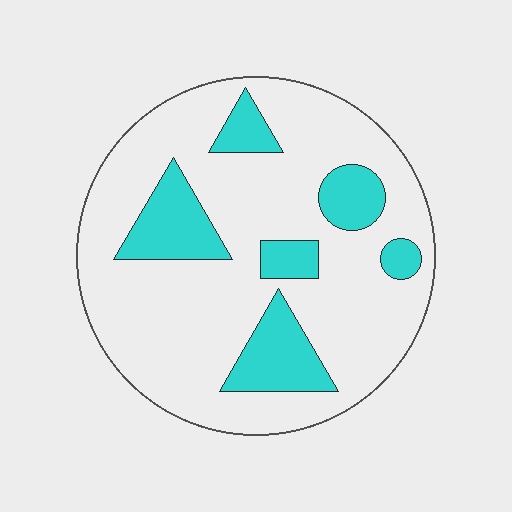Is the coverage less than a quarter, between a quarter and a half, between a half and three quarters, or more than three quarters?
Less than a quarter.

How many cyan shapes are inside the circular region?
6.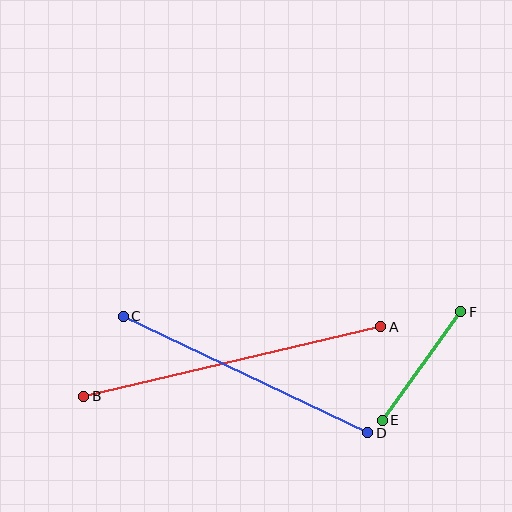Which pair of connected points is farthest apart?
Points A and B are farthest apart.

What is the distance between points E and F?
The distance is approximately 134 pixels.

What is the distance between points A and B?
The distance is approximately 305 pixels.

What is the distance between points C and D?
The distance is approximately 271 pixels.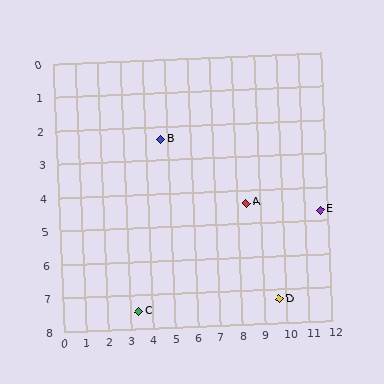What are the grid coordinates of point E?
Point E is at approximately (11.7, 4.7).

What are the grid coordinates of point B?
Point B is at approximately (4.7, 2.4).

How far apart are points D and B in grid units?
Points D and B are about 7.0 grid units apart.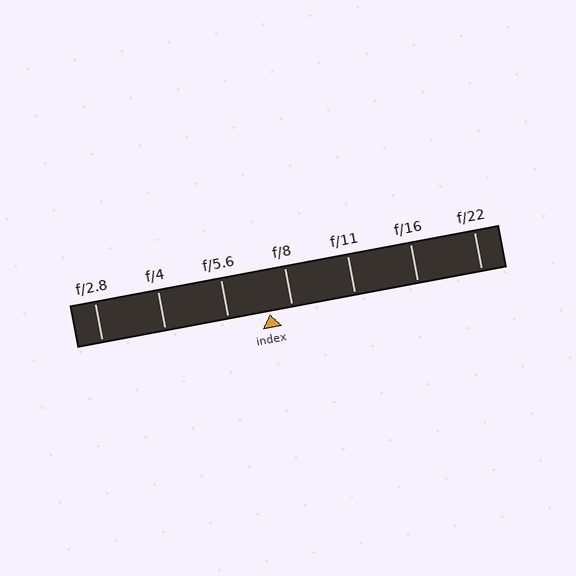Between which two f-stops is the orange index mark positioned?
The index mark is between f/5.6 and f/8.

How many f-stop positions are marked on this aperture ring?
There are 7 f-stop positions marked.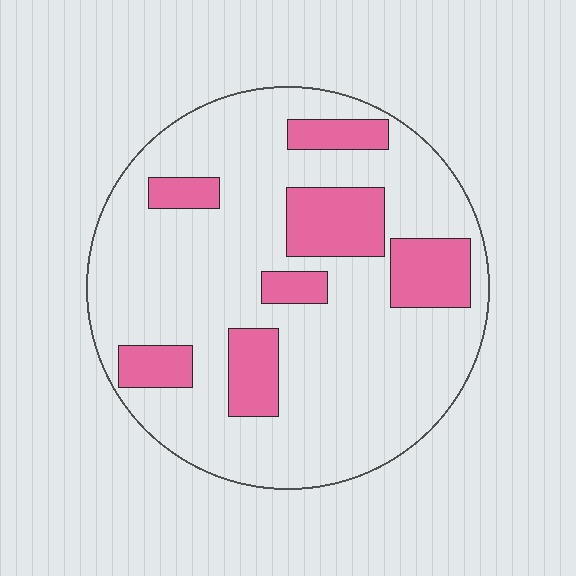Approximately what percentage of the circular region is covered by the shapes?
Approximately 20%.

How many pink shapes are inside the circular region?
7.